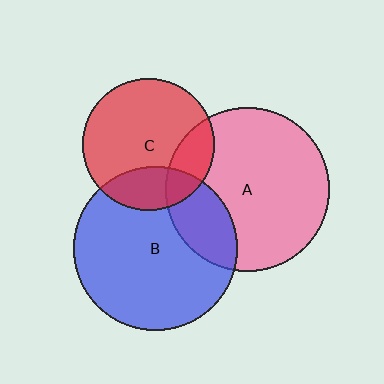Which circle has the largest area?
Circle A (pink).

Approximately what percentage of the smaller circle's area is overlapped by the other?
Approximately 20%.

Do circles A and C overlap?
Yes.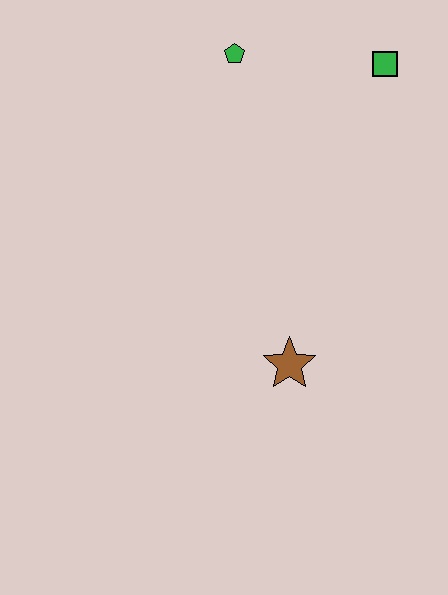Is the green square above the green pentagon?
No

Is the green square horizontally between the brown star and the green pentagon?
No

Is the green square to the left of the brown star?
No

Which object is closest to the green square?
The green pentagon is closest to the green square.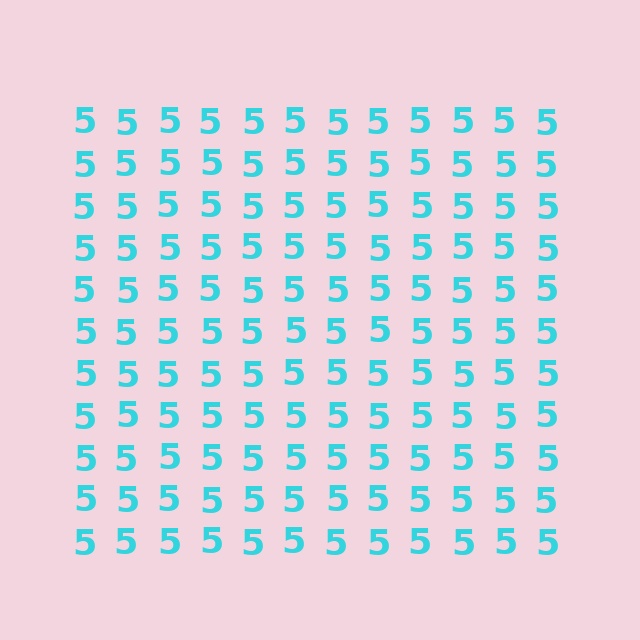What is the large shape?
The large shape is a square.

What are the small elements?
The small elements are digit 5's.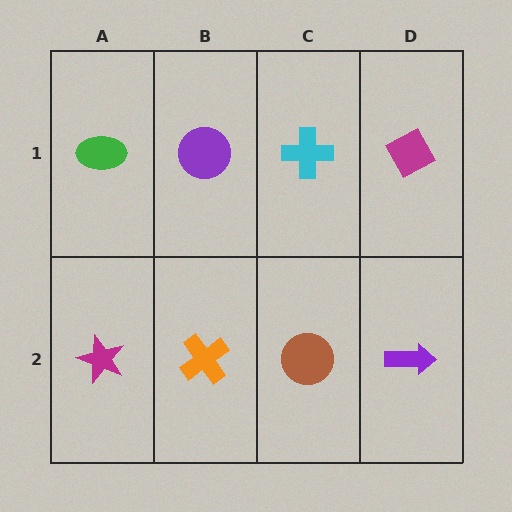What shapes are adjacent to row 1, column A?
A magenta star (row 2, column A), a purple circle (row 1, column B).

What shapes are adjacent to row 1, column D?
A purple arrow (row 2, column D), a cyan cross (row 1, column C).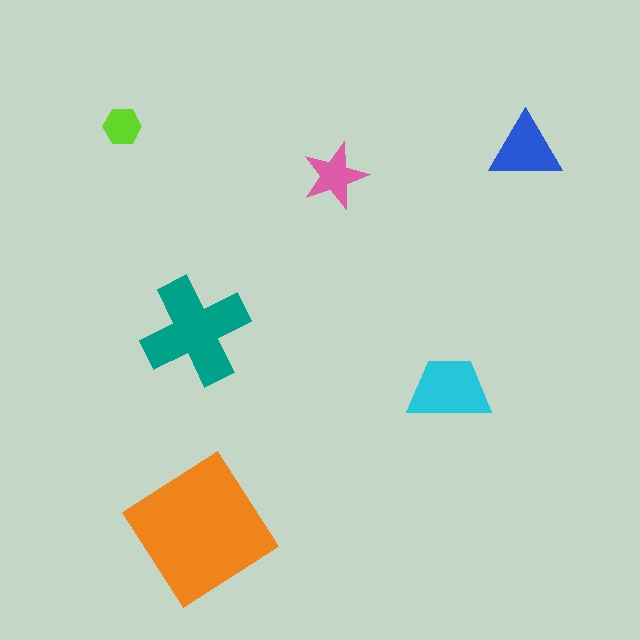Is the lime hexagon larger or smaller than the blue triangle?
Smaller.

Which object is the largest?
The orange diamond.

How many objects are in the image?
There are 6 objects in the image.